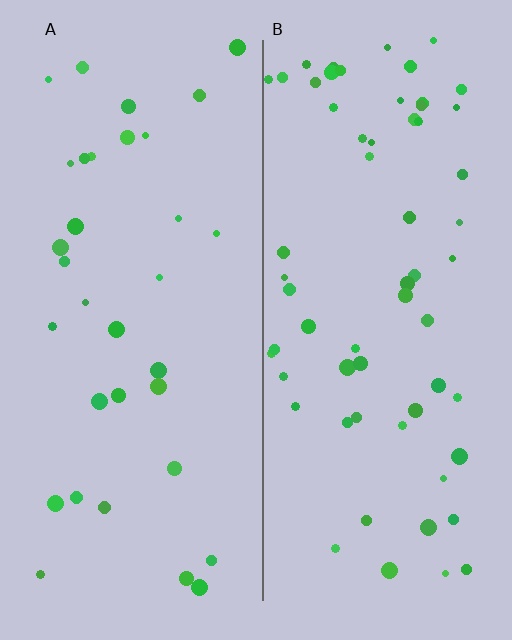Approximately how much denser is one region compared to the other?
Approximately 1.9× — region B over region A.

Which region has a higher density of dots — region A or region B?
B (the right).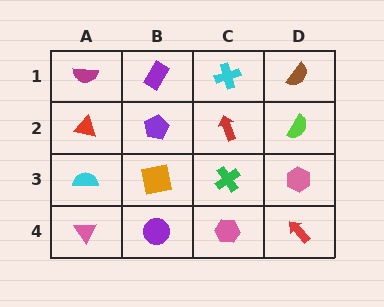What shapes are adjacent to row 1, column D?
A lime semicircle (row 2, column D), a cyan cross (row 1, column C).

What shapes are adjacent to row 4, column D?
A pink hexagon (row 3, column D), a pink hexagon (row 4, column C).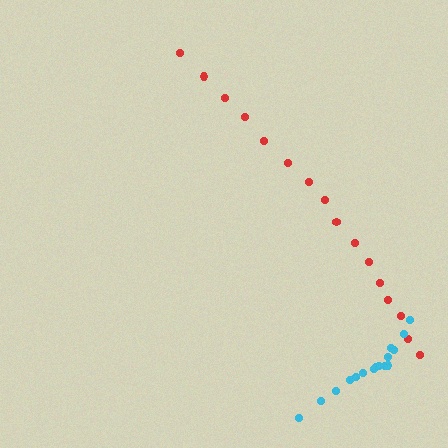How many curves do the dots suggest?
There are 2 distinct paths.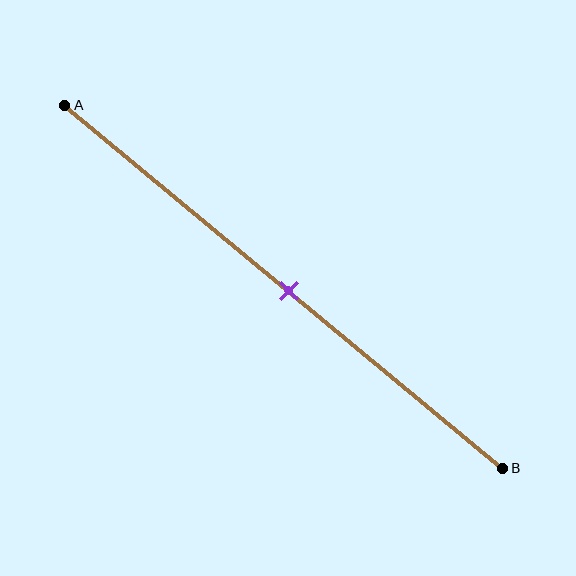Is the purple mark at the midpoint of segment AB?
Yes, the mark is approximately at the midpoint.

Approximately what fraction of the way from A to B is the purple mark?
The purple mark is approximately 50% of the way from A to B.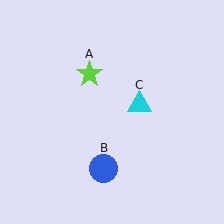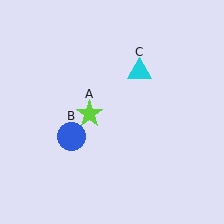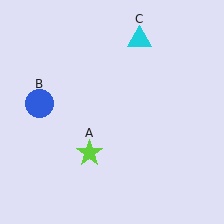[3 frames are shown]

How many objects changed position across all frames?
3 objects changed position: lime star (object A), blue circle (object B), cyan triangle (object C).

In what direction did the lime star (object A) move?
The lime star (object A) moved down.